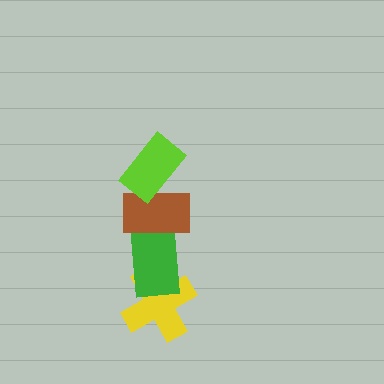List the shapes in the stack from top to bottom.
From top to bottom: the lime rectangle, the brown rectangle, the green rectangle, the yellow cross.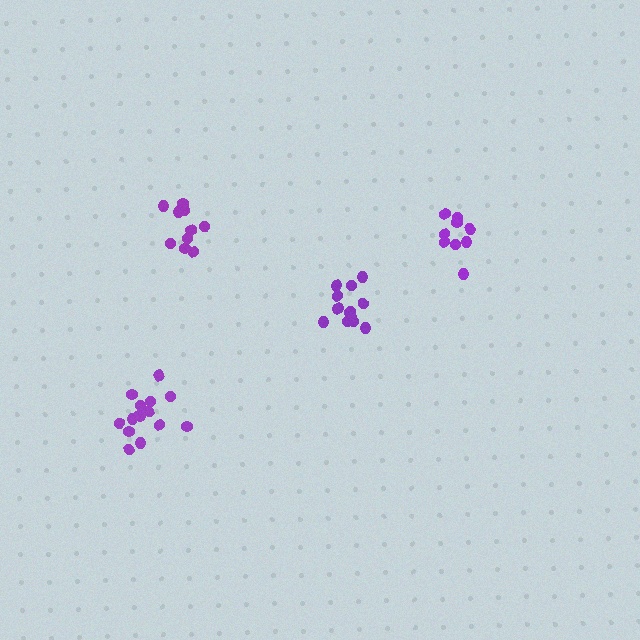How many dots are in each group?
Group 1: 13 dots, Group 2: 11 dots, Group 3: 14 dots, Group 4: 9 dots (47 total).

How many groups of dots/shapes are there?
There are 4 groups.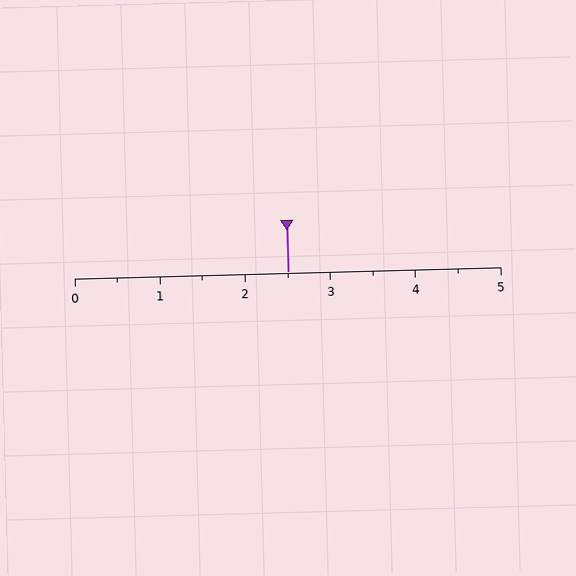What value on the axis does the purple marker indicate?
The marker indicates approximately 2.5.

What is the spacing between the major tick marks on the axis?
The major ticks are spaced 1 apart.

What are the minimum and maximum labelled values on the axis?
The axis runs from 0 to 5.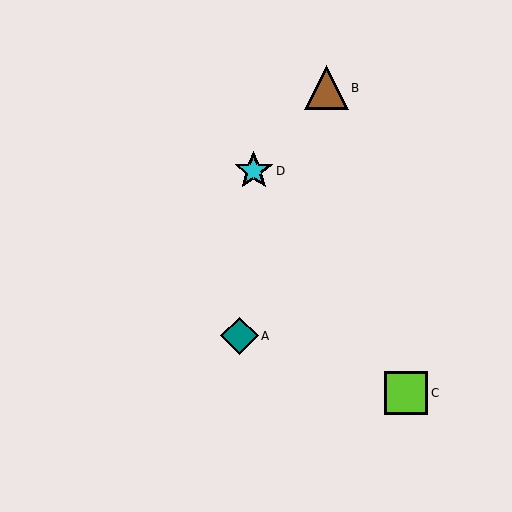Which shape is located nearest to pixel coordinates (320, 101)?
The brown triangle (labeled B) at (327, 88) is nearest to that location.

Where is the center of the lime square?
The center of the lime square is at (406, 393).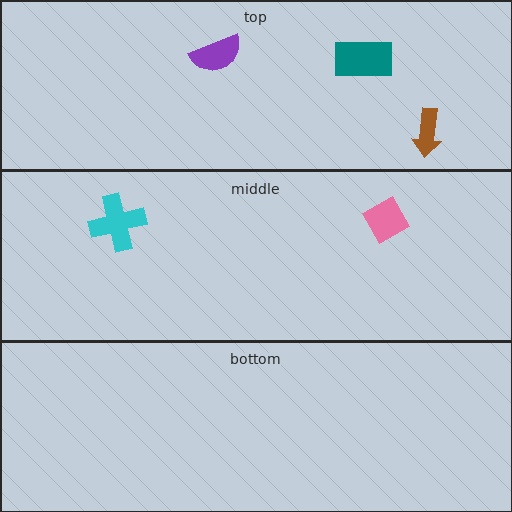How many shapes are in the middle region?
2.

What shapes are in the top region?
The purple semicircle, the brown arrow, the teal rectangle.